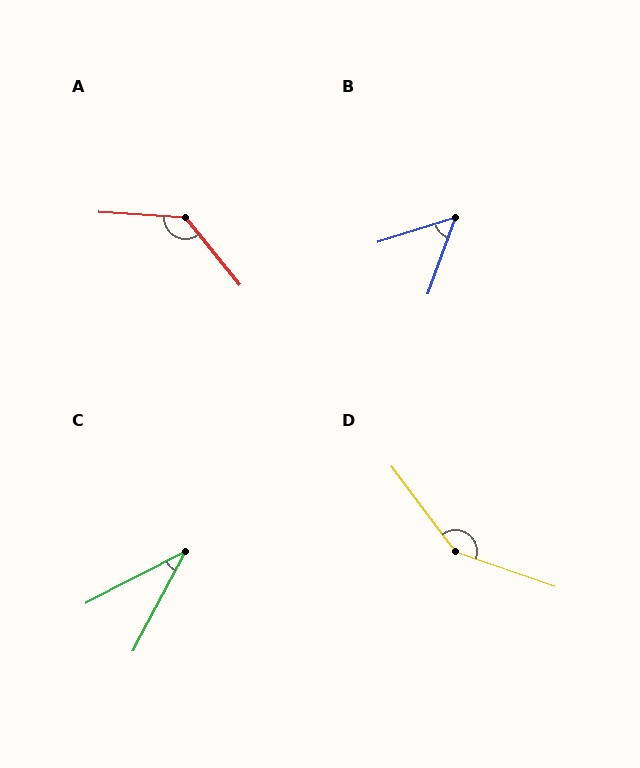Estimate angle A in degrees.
Approximately 132 degrees.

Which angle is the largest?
D, at approximately 146 degrees.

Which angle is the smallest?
C, at approximately 34 degrees.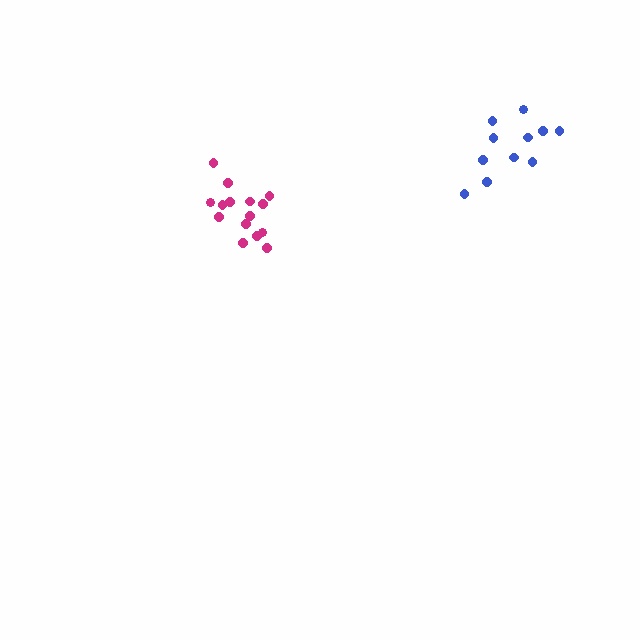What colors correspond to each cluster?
The clusters are colored: blue, magenta.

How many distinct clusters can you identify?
There are 2 distinct clusters.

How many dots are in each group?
Group 1: 11 dots, Group 2: 15 dots (26 total).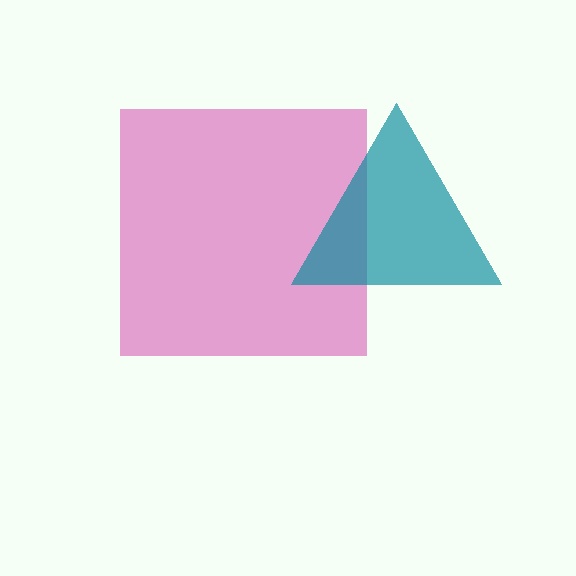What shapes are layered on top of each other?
The layered shapes are: a magenta square, a teal triangle.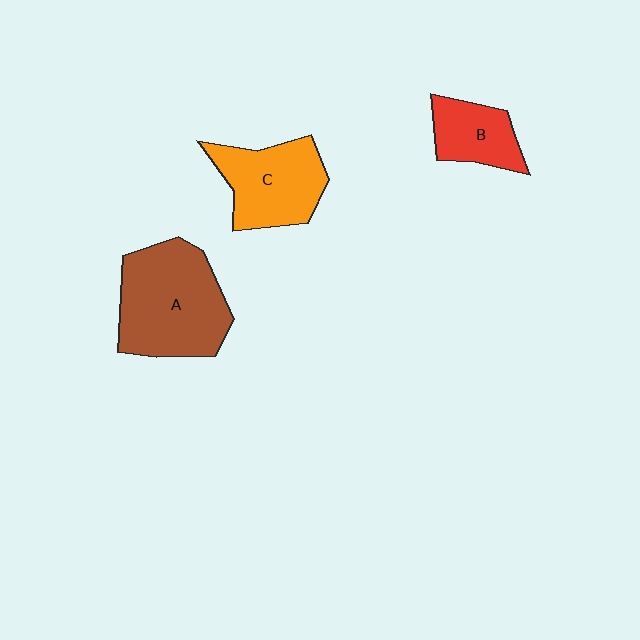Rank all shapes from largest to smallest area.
From largest to smallest: A (brown), C (orange), B (red).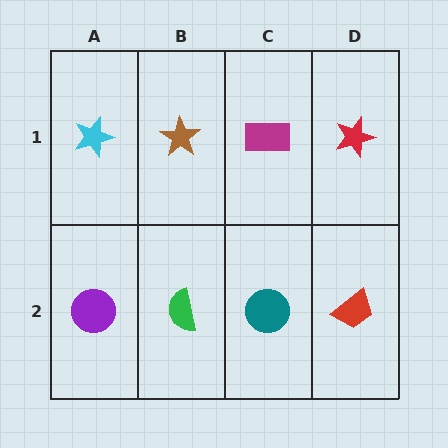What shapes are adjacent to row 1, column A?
A purple circle (row 2, column A), a brown star (row 1, column B).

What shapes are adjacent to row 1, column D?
A red trapezoid (row 2, column D), a magenta rectangle (row 1, column C).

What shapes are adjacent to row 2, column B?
A brown star (row 1, column B), a purple circle (row 2, column A), a teal circle (row 2, column C).